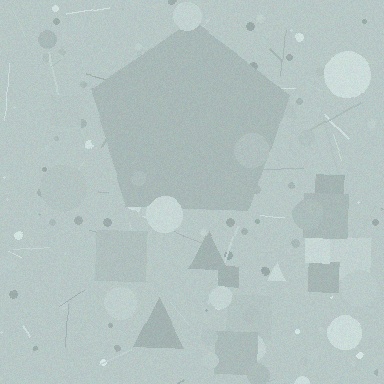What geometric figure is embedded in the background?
A pentagon is embedded in the background.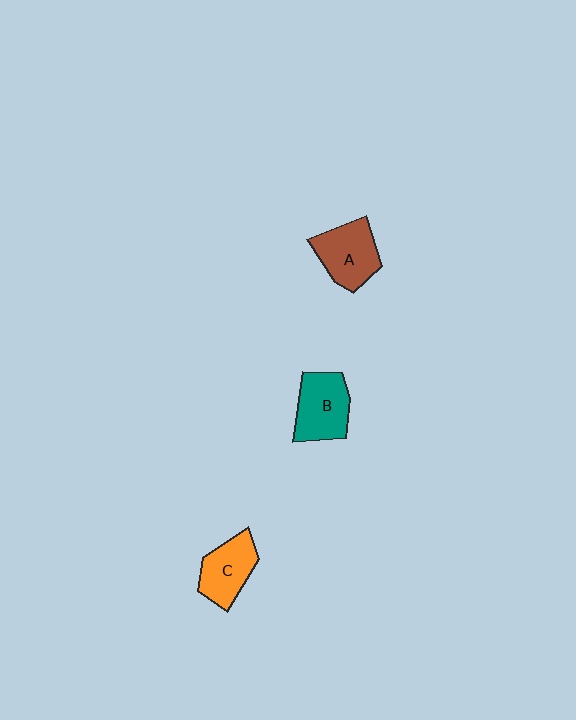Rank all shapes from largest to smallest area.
From largest to smallest: B (teal), A (brown), C (orange).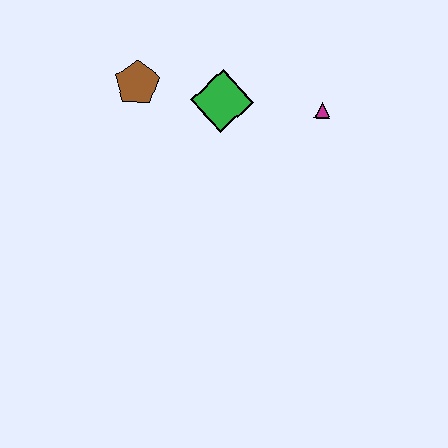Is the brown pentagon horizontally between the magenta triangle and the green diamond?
No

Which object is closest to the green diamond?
The brown pentagon is closest to the green diamond.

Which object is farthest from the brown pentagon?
The magenta triangle is farthest from the brown pentagon.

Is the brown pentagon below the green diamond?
No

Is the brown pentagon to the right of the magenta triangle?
No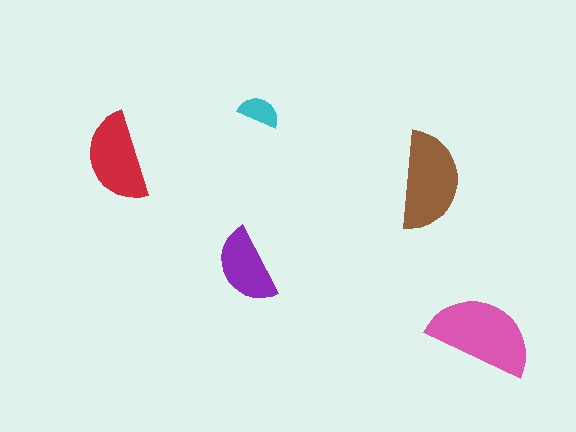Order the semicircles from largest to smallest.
the pink one, the brown one, the red one, the purple one, the cyan one.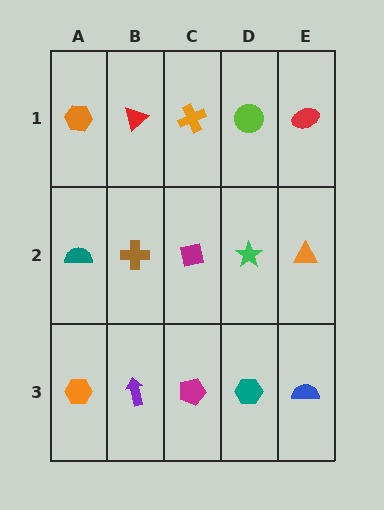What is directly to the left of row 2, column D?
A magenta square.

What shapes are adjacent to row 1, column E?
An orange triangle (row 2, column E), a lime circle (row 1, column D).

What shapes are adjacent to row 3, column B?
A brown cross (row 2, column B), an orange hexagon (row 3, column A), a magenta pentagon (row 3, column C).